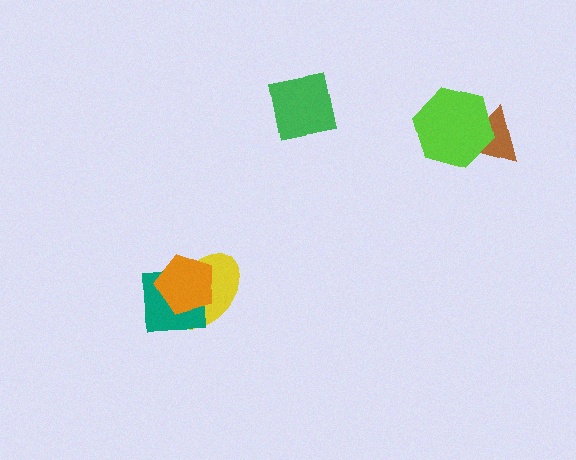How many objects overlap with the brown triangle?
1 object overlaps with the brown triangle.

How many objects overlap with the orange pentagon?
2 objects overlap with the orange pentagon.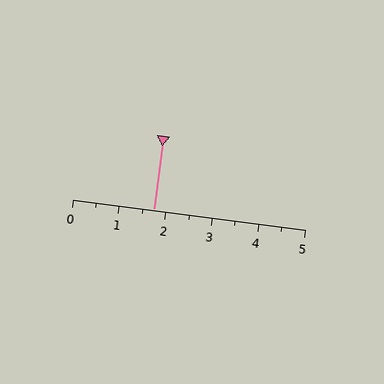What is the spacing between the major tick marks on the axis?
The major ticks are spaced 1 apart.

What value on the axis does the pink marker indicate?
The marker indicates approximately 1.8.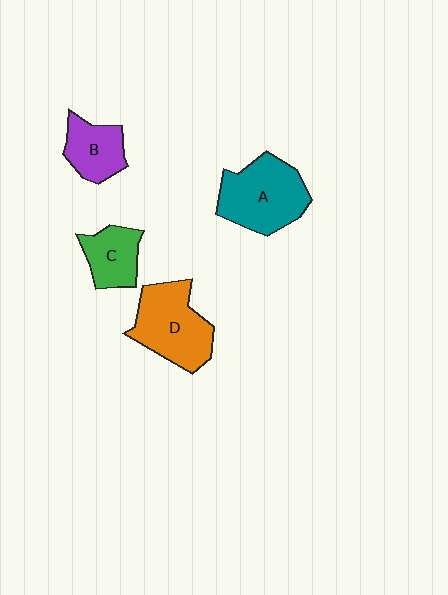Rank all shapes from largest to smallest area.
From largest to smallest: A (teal), D (orange), B (purple), C (green).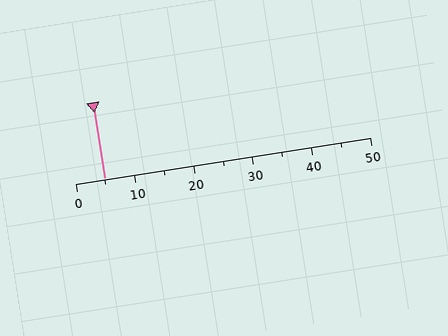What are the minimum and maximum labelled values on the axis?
The axis runs from 0 to 50.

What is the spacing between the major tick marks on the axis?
The major ticks are spaced 10 apart.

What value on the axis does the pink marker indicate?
The marker indicates approximately 5.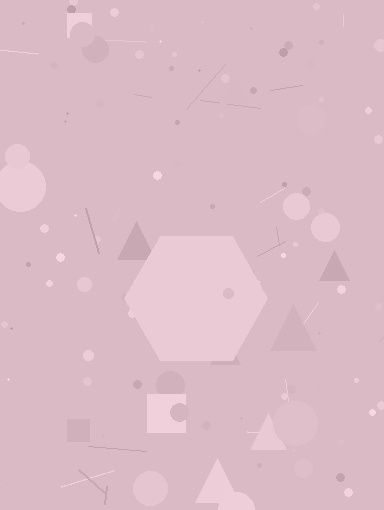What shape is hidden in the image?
A hexagon is hidden in the image.